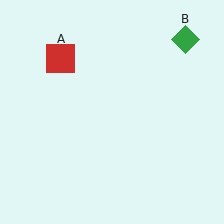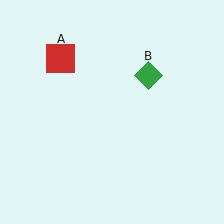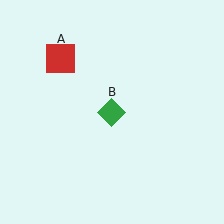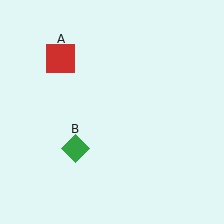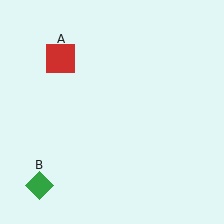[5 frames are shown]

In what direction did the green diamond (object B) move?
The green diamond (object B) moved down and to the left.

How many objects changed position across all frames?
1 object changed position: green diamond (object B).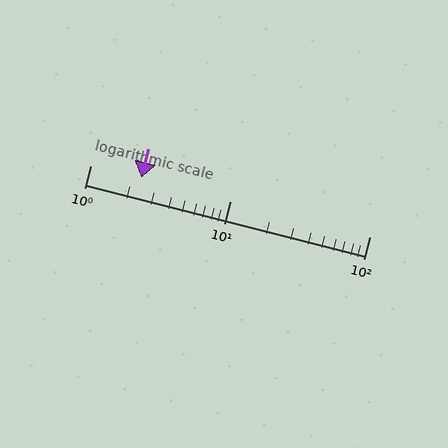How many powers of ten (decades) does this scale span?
The scale spans 2 decades, from 1 to 100.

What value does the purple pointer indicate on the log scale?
The pointer indicates approximately 2.3.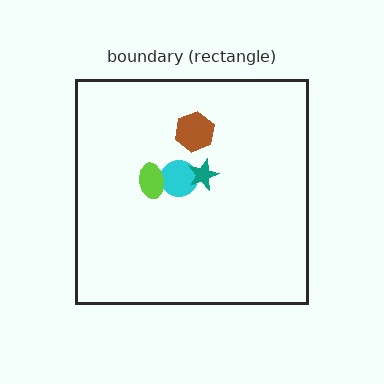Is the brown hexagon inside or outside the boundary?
Inside.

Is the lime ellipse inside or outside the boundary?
Inside.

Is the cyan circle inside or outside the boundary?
Inside.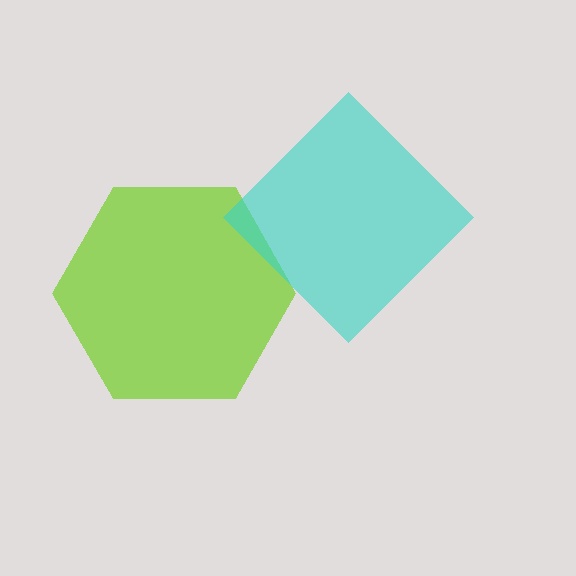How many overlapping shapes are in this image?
There are 2 overlapping shapes in the image.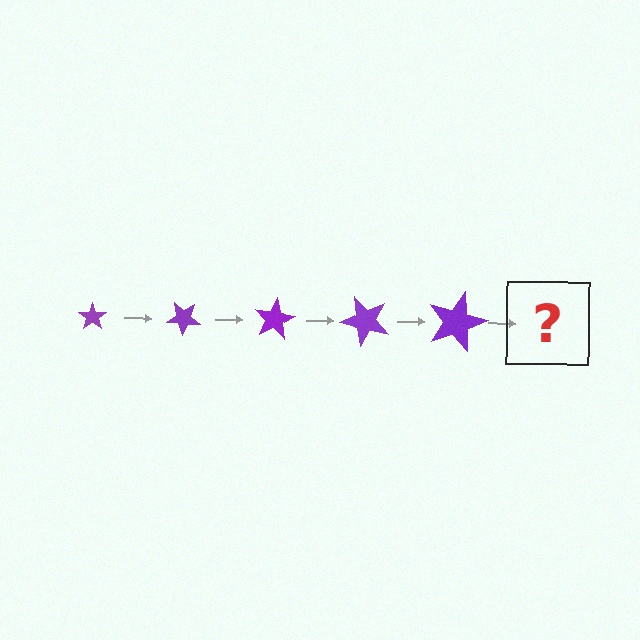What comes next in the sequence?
The next element should be a star, larger than the previous one and rotated 200 degrees from the start.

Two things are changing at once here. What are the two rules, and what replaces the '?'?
The two rules are that the star grows larger each step and it rotates 40 degrees each step. The '?' should be a star, larger than the previous one and rotated 200 degrees from the start.